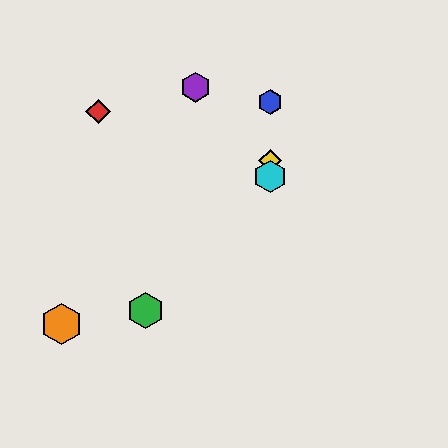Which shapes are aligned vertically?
The blue hexagon, the yellow diamond, the cyan hexagon are aligned vertically.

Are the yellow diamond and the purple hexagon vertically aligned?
No, the yellow diamond is at x≈270 and the purple hexagon is at x≈195.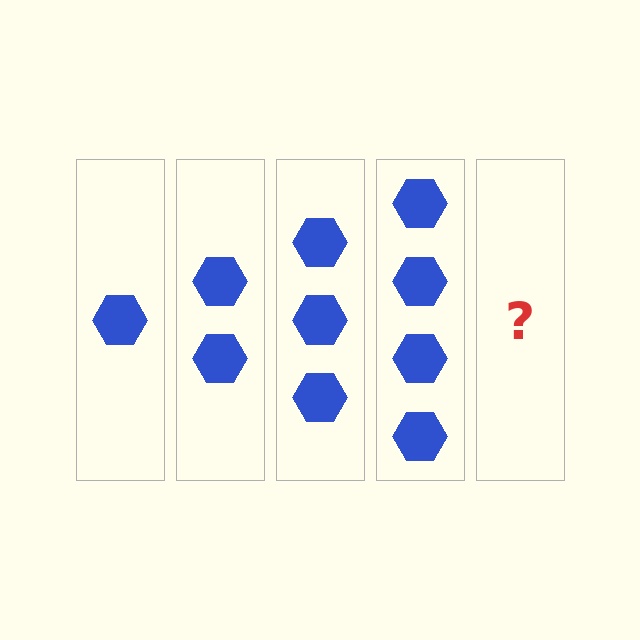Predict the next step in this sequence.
The next step is 5 hexagons.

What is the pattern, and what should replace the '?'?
The pattern is that each step adds one more hexagon. The '?' should be 5 hexagons.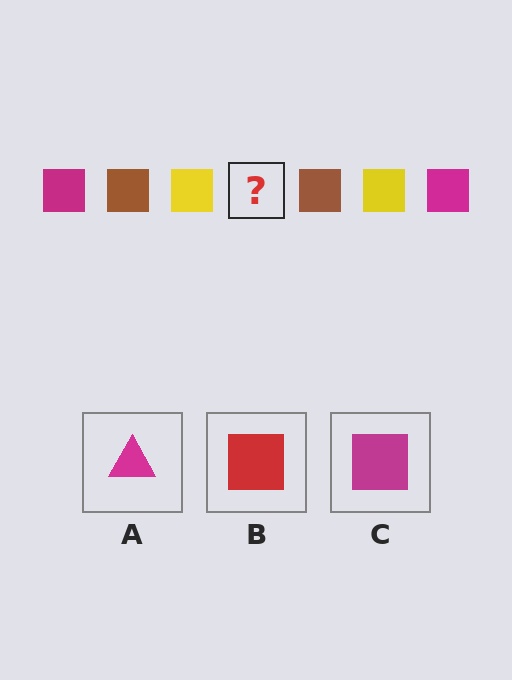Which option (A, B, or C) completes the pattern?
C.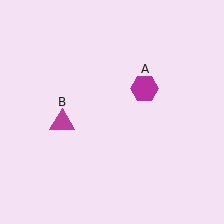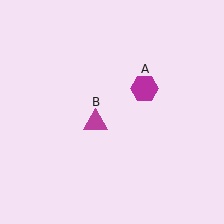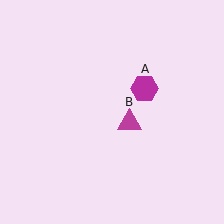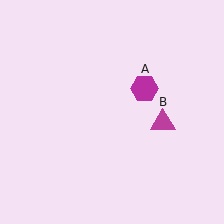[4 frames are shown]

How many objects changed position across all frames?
1 object changed position: magenta triangle (object B).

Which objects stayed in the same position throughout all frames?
Magenta hexagon (object A) remained stationary.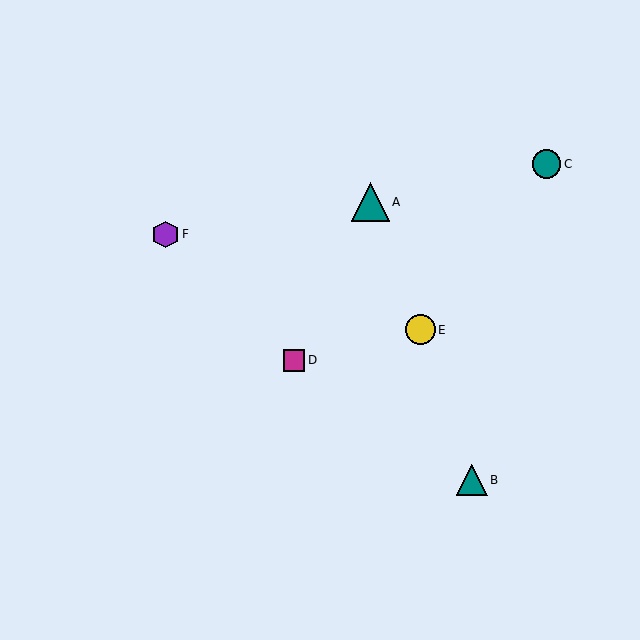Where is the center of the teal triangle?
The center of the teal triangle is at (472, 480).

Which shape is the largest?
The teal triangle (labeled A) is the largest.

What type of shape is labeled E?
Shape E is a yellow circle.